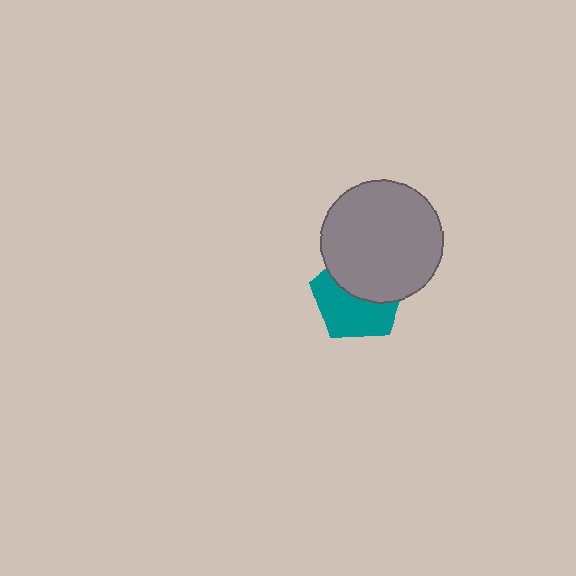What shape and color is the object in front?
The object in front is a gray circle.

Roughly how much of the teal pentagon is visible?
About half of it is visible (roughly 54%).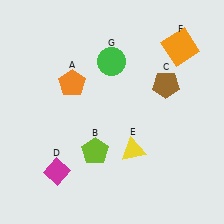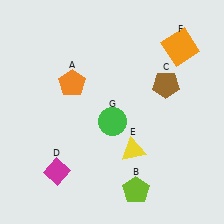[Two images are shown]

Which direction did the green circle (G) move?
The green circle (G) moved down.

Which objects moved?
The objects that moved are: the lime pentagon (B), the green circle (G).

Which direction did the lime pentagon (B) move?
The lime pentagon (B) moved right.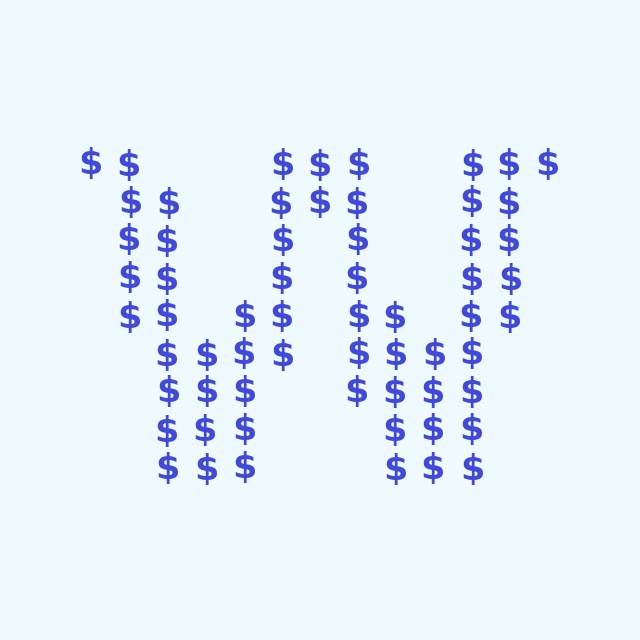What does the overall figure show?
The overall figure shows the letter W.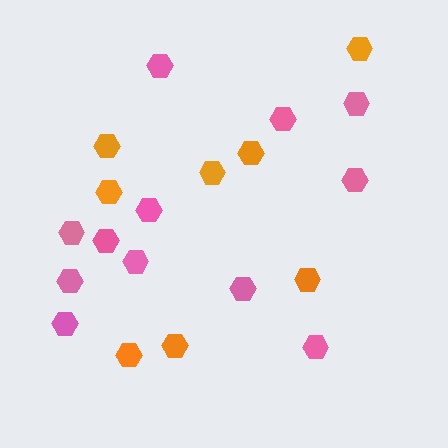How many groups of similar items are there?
There are 2 groups: one group of orange hexagons (8) and one group of pink hexagons (12).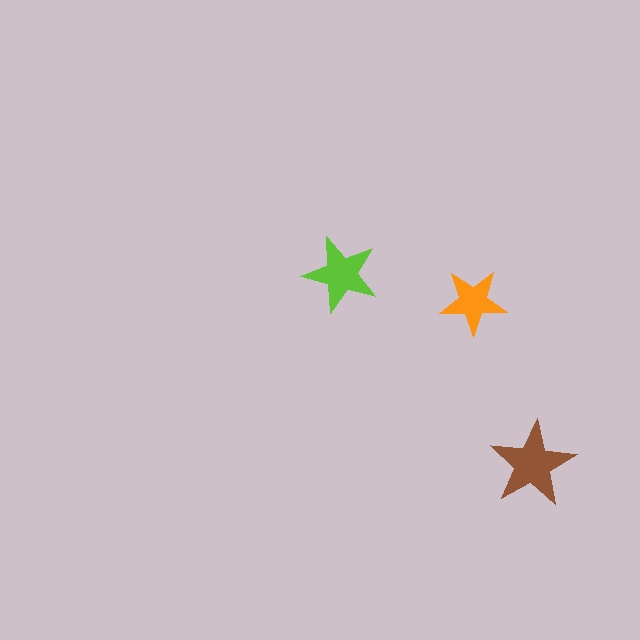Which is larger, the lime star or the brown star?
The brown one.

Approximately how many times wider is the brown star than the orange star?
About 1.5 times wider.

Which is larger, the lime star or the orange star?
The lime one.